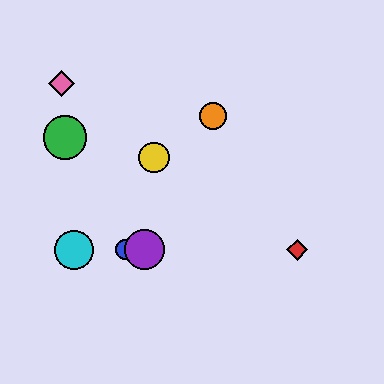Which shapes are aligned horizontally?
The red diamond, the blue circle, the purple circle, the cyan circle are aligned horizontally.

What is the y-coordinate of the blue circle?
The blue circle is at y≈250.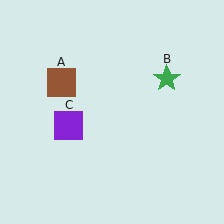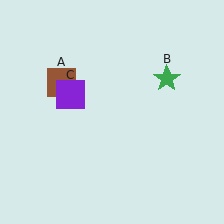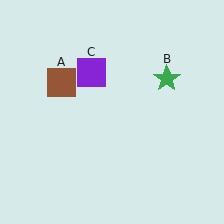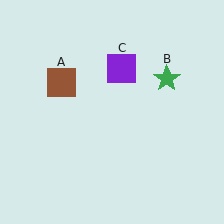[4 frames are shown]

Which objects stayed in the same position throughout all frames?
Brown square (object A) and green star (object B) remained stationary.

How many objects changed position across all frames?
1 object changed position: purple square (object C).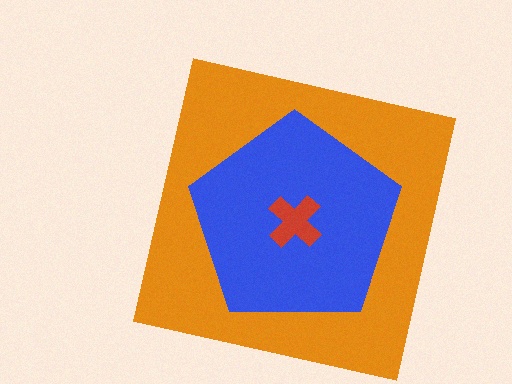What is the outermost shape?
The orange square.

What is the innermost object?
The red cross.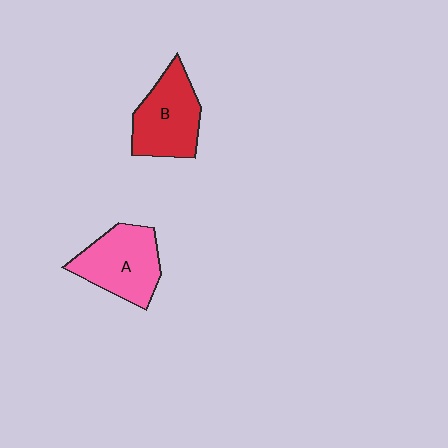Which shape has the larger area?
Shape A (pink).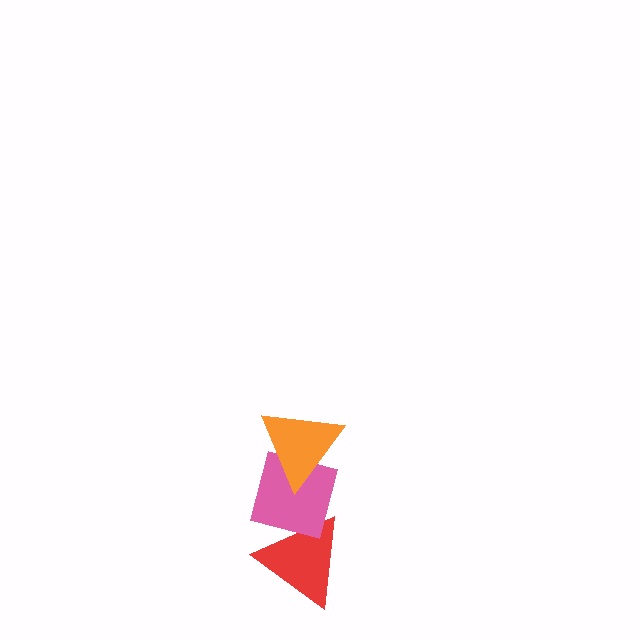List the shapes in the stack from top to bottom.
From top to bottom: the orange triangle, the pink square, the red triangle.